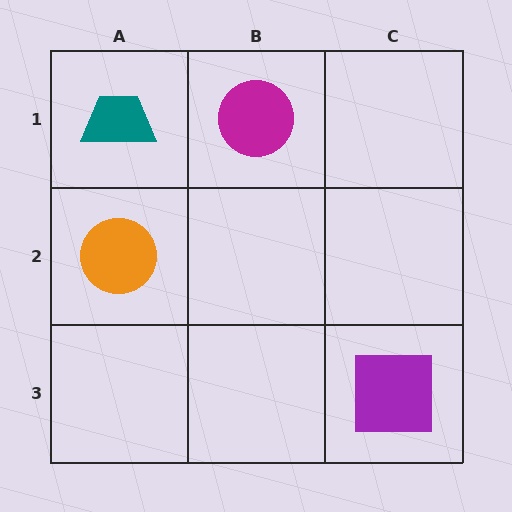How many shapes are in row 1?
2 shapes.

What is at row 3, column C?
A purple square.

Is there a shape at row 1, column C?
No, that cell is empty.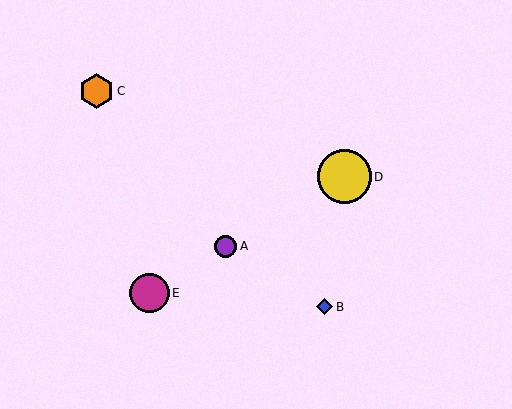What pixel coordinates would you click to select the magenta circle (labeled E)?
Click at (150, 293) to select the magenta circle E.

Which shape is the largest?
The yellow circle (labeled D) is the largest.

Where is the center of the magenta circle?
The center of the magenta circle is at (150, 293).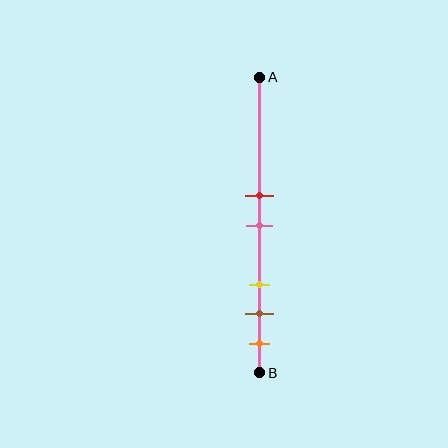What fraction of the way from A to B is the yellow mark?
The yellow mark is approximately 70% (0.7) of the way from A to B.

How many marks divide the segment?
There are 5 marks dividing the segment.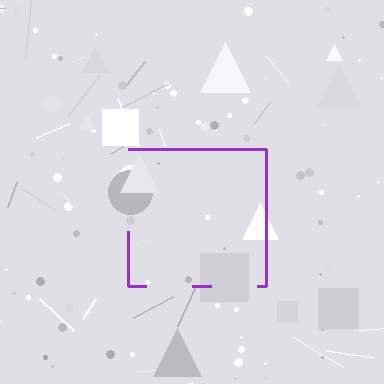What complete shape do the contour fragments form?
The contour fragments form a square.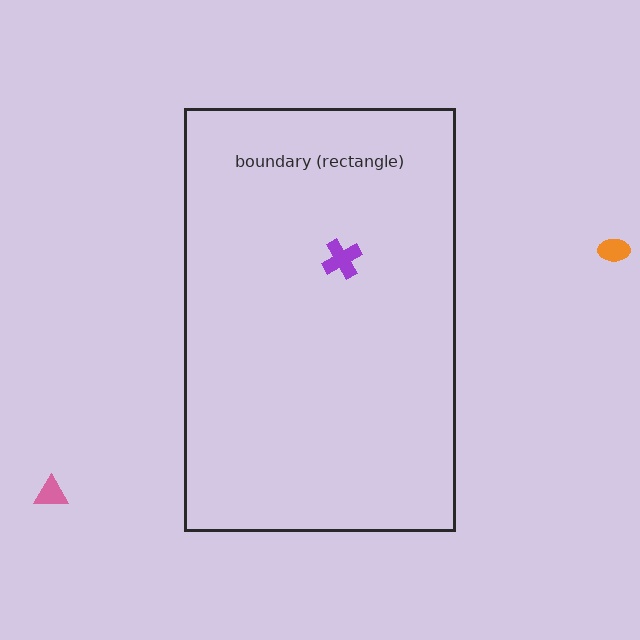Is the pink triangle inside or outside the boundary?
Outside.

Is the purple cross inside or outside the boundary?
Inside.